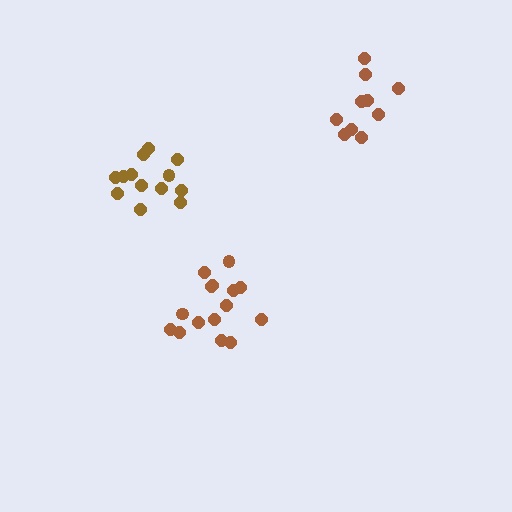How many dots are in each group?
Group 1: 15 dots, Group 2: 10 dots, Group 3: 13 dots (38 total).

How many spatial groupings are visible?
There are 3 spatial groupings.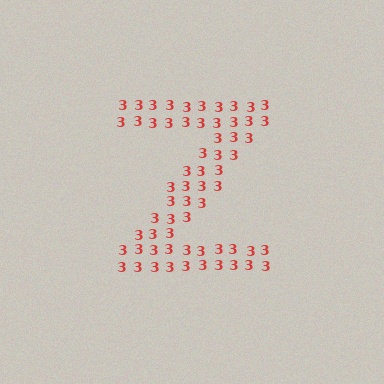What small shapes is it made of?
It is made of small digit 3's.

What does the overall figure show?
The overall figure shows the letter Z.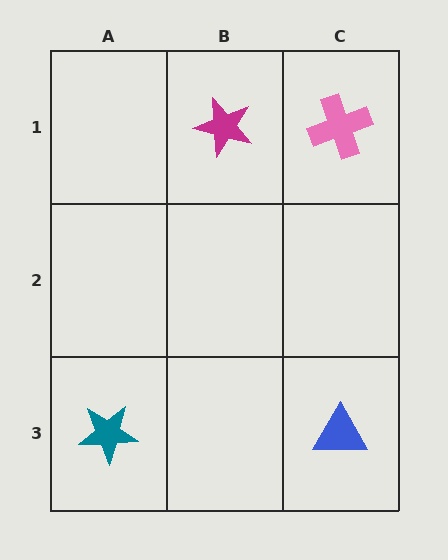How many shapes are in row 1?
2 shapes.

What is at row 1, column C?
A pink cross.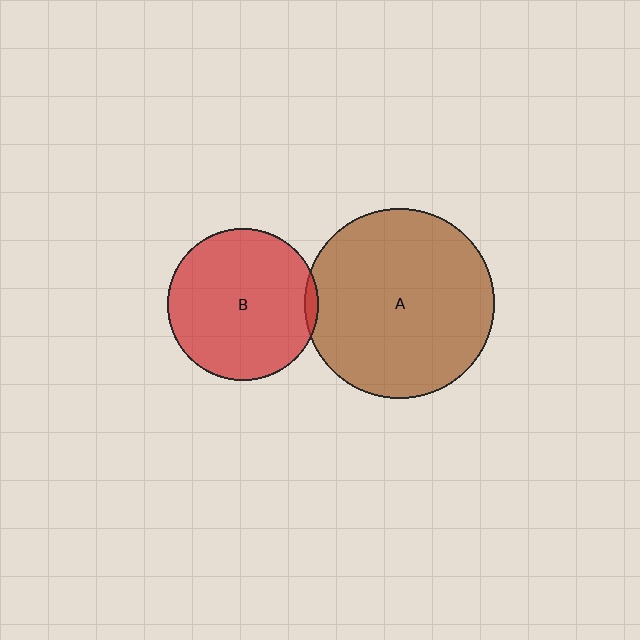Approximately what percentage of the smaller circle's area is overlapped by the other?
Approximately 5%.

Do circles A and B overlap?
Yes.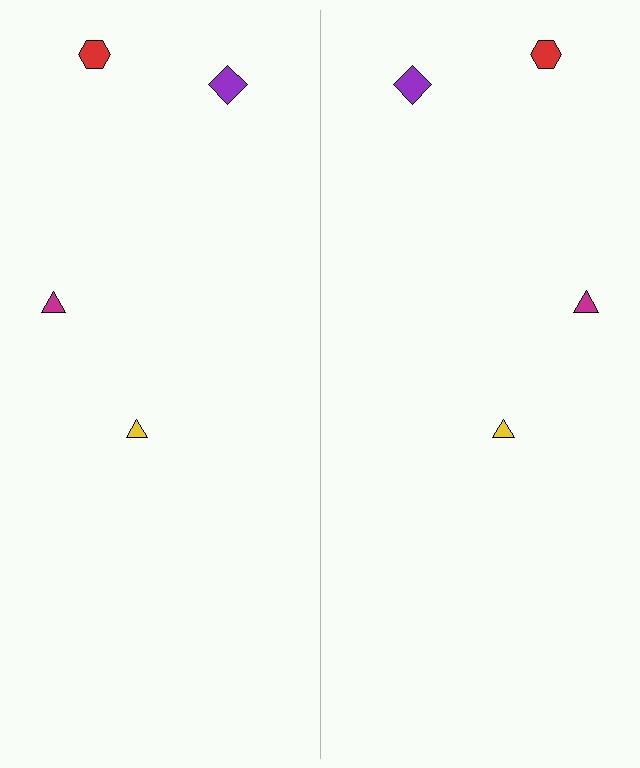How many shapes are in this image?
There are 8 shapes in this image.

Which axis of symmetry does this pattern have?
The pattern has a vertical axis of symmetry running through the center of the image.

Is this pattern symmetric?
Yes, this pattern has bilateral (reflection) symmetry.